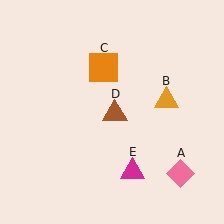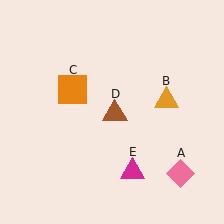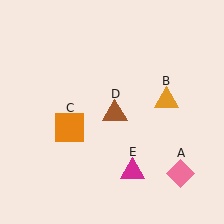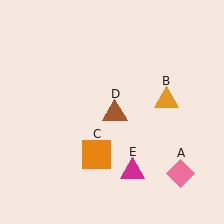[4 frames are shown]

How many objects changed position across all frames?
1 object changed position: orange square (object C).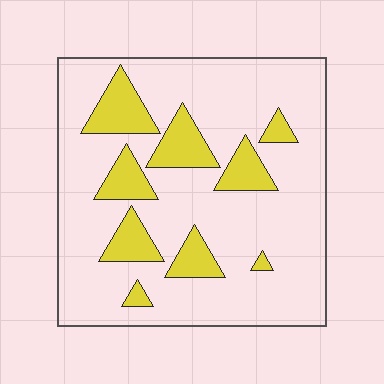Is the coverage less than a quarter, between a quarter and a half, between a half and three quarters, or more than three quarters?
Less than a quarter.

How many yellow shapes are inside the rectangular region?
9.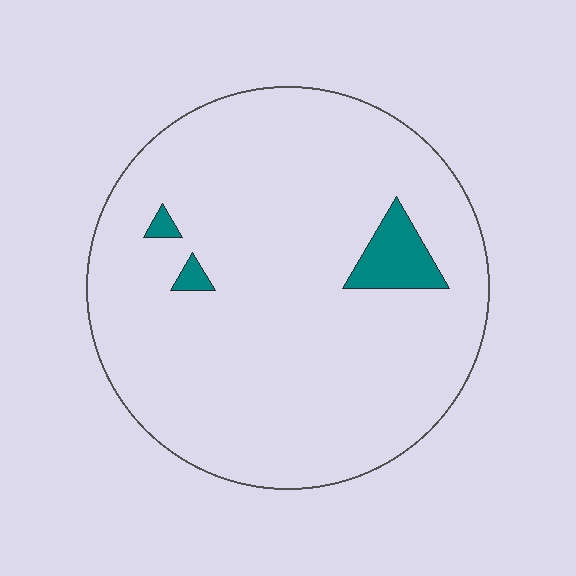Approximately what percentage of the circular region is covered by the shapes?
Approximately 5%.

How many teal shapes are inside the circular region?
3.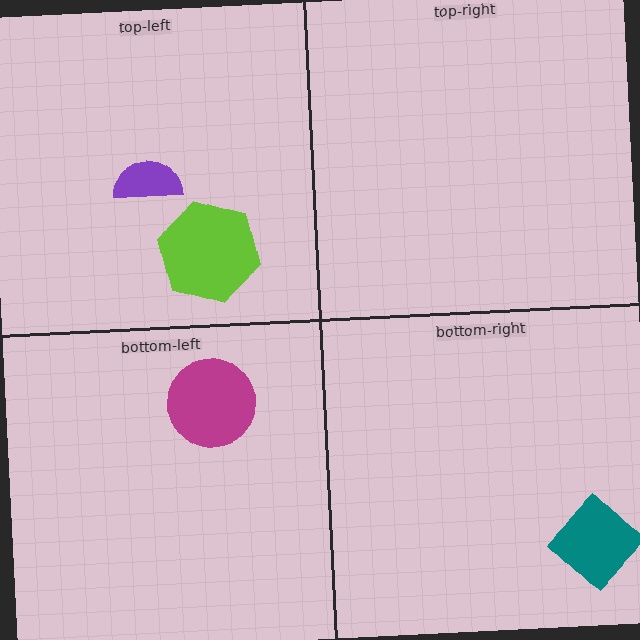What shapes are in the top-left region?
The purple semicircle, the lime hexagon.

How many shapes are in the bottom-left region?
1.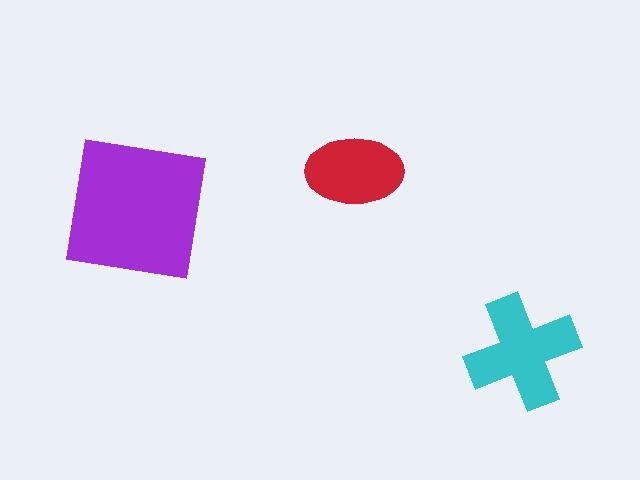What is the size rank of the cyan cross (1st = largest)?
2nd.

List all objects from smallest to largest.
The red ellipse, the cyan cross, the purple square.